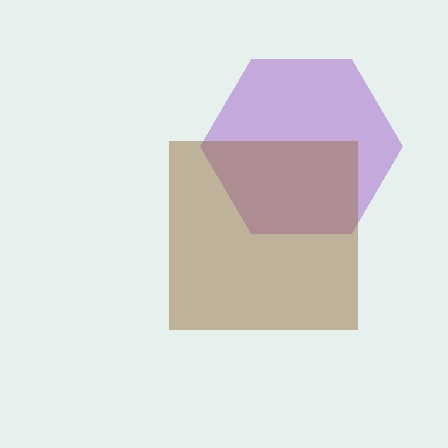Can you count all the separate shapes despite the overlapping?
Yes, there are 2 separate shapes.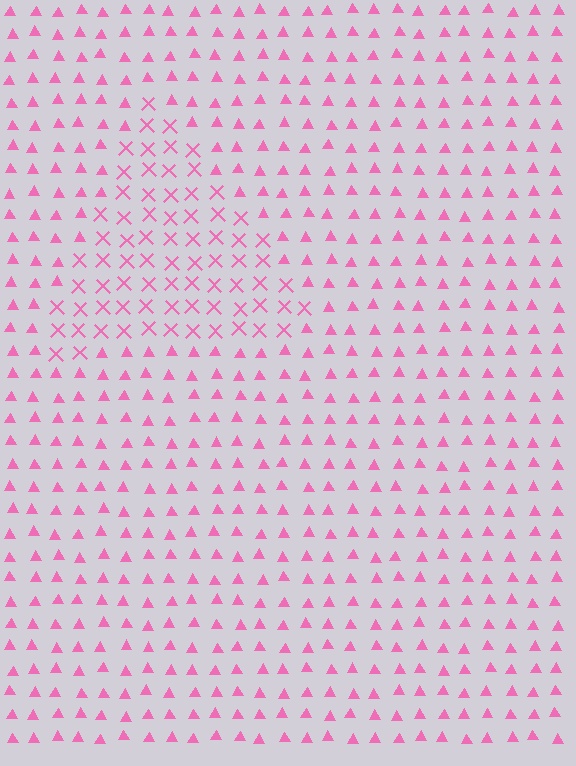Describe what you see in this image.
The image is filled with small pink elements arranged in a uniform grid. A triangle-shaped region contains X marks, while the surrounding area contains triangles. The boundary is defined purely by the change in element shape.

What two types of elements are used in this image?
The image uses X marks inside the triangle region and triangles outside it.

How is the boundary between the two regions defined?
The boundary is defined by a change in element shape: X marks inside vs. triangles outside. All elements share the same color and spacing.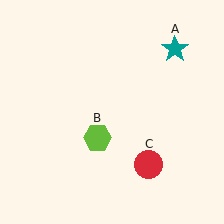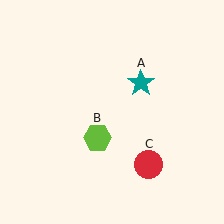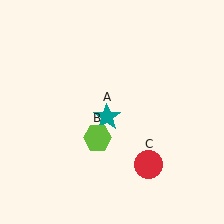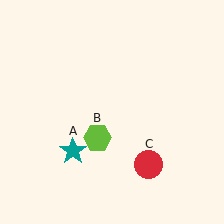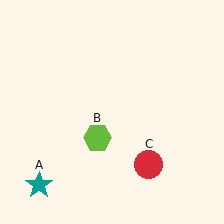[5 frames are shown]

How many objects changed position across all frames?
1 object changed position: teal star (object A).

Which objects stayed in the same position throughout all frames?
Lime hexagon (object B) and red circle (object C) remained stationary.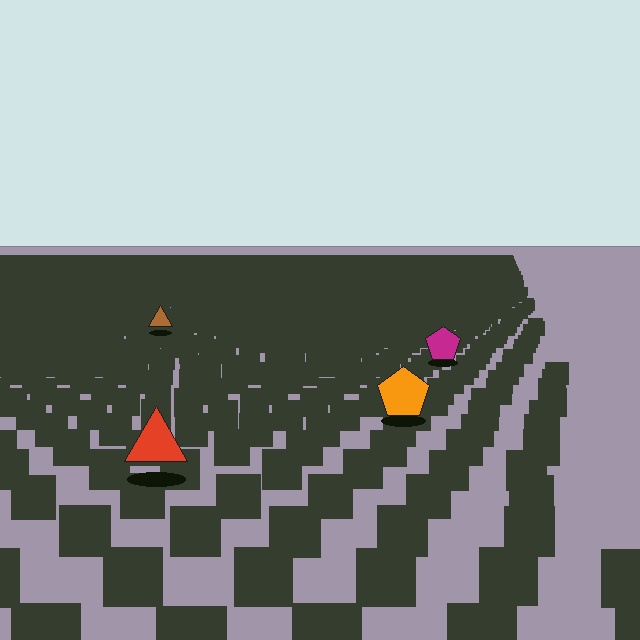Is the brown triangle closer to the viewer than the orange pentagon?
No. The orange pentagon is closer — you can tell from the texture gradient: the ground texture is coarser near it.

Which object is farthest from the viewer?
The brown triangle is farthest from the viewer. It appears smaller and the ground texture around it is denser.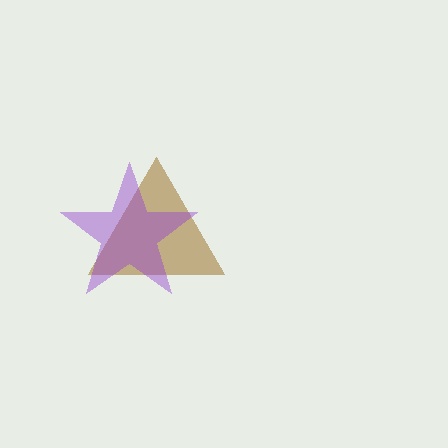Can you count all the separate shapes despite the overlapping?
Yes, there are 2 separate shapes.